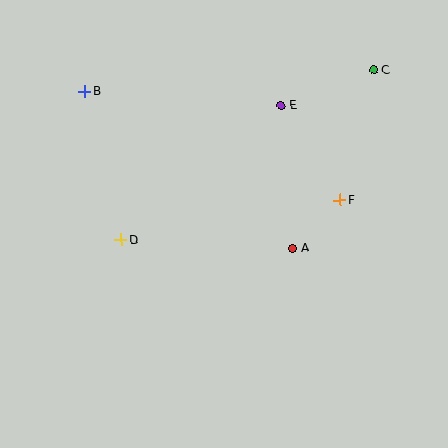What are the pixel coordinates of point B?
Point B is at (85, 91).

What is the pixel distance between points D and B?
The distance between D and B is 153 pixels.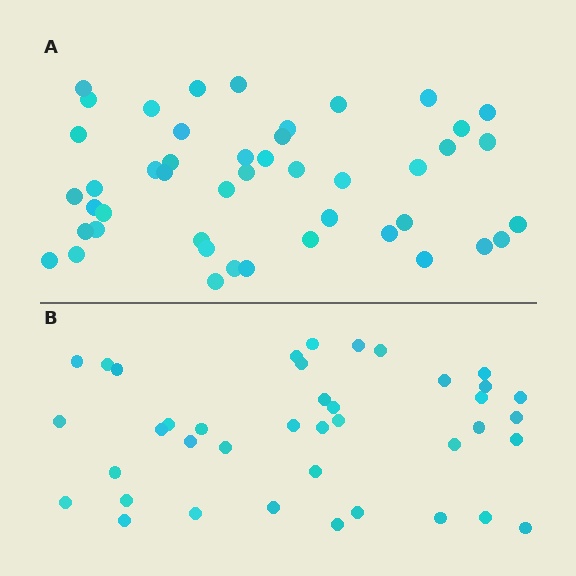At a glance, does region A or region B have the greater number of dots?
Region A (the top region) has more dots.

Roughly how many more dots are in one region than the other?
Region A has about 6 more dots than region B.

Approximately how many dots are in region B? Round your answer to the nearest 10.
About 40 dots.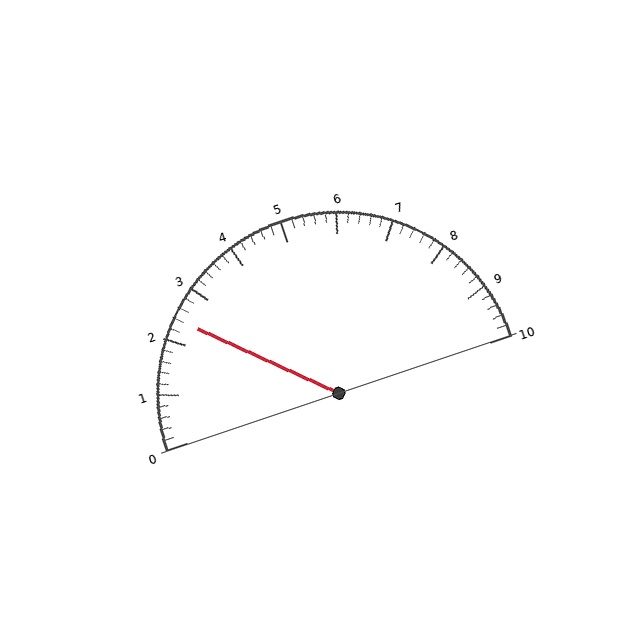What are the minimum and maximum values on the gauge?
The gauge ranges from 0 to 10.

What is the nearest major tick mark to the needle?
The nearest major tick mark is 2.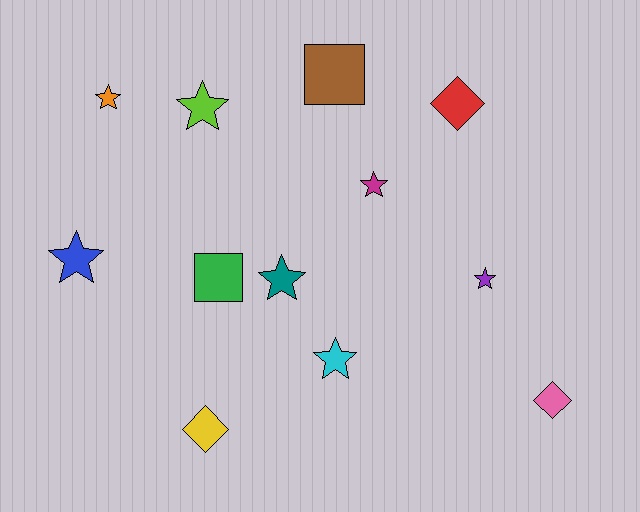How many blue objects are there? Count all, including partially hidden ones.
There is 1 blue object.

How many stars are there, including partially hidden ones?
There are 7 stars.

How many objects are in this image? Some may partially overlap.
There are 12 objects.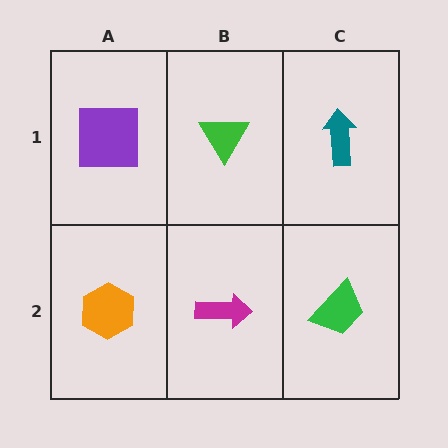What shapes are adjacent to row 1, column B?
A magenta arrow (row 2, column B), a purple square (row 1, column A), a teal arrow (row 1, column C).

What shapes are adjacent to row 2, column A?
A purple square (row 1, column A), a magenta arrow (row 2, column B).